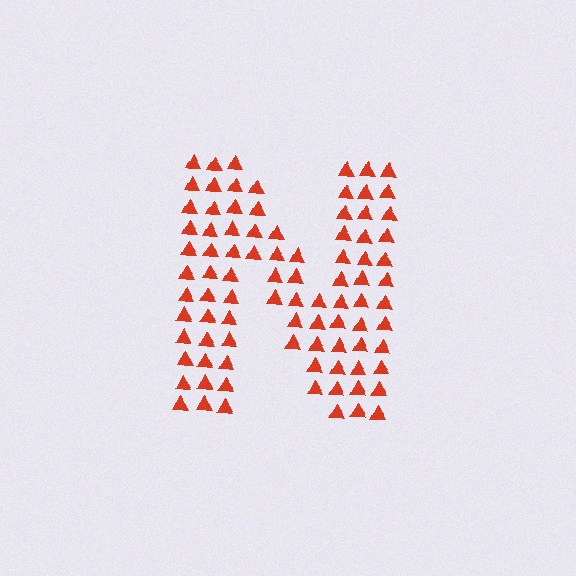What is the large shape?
The large shape is the letter N.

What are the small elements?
The small elements are triangles.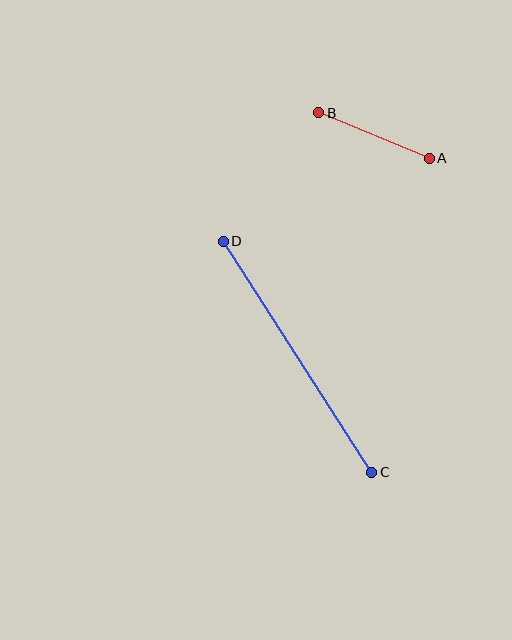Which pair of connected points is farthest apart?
Points C and D are farthest apart.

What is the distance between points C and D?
The distance is approximately 275 pixels.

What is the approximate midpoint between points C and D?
The midpoint is at approximately (297, 357) pixels.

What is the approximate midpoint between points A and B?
The midpoint is at approximately (374, 135) pixels.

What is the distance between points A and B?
The distance is approximately 120 pixels.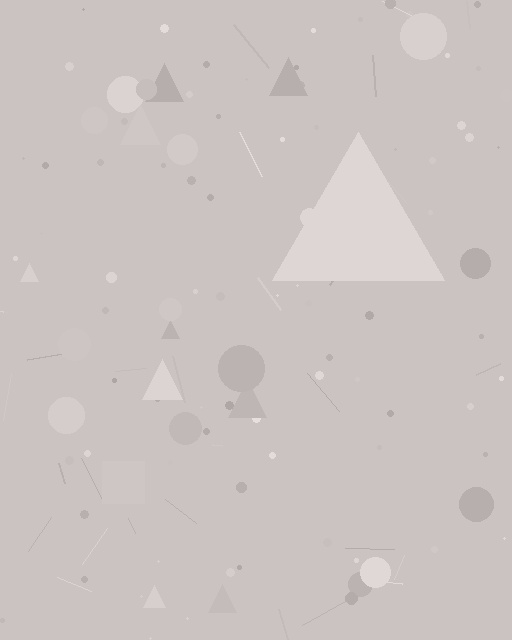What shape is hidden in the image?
A triangle is hidden in the image.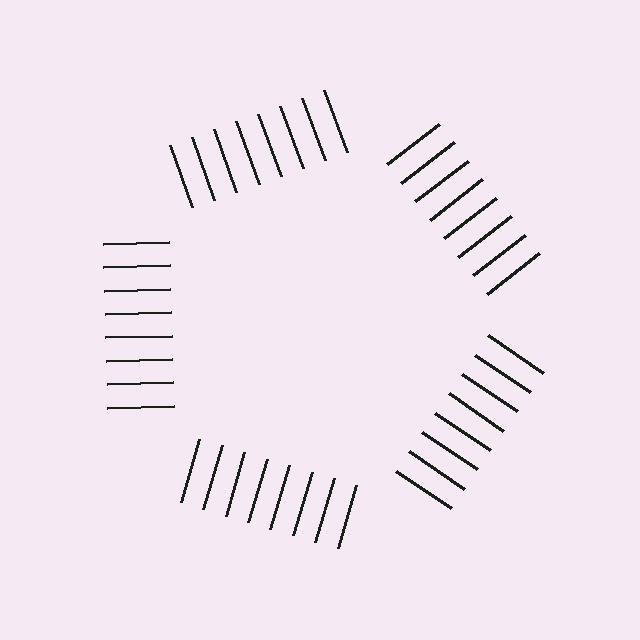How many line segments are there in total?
40 — 8 along each of the 5 edges.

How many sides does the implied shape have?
5 sides — the line-ends trace a pentagon.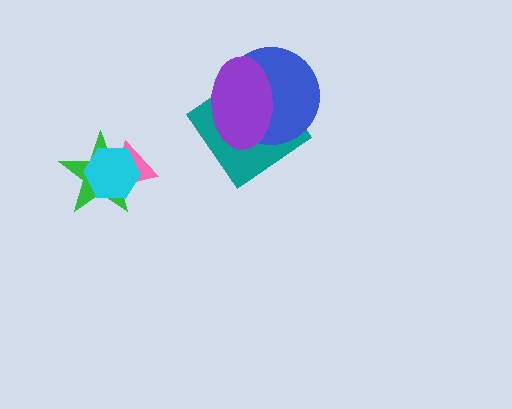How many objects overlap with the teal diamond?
2 objects overlap with the teal diamond.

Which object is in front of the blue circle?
The purple ellipse is in front of the blue circle.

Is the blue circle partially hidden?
Yes, it is partially covered by another shape.